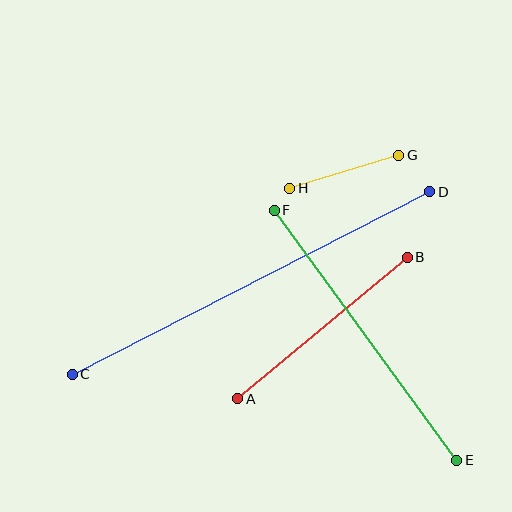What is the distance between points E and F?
The distance is approximately 309 pixels.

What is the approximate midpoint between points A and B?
The midpoint is at approximately (322, 328) pixels.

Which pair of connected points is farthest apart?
Points C and D are farthest apart.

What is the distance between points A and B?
The distance is approximately 221 pixels.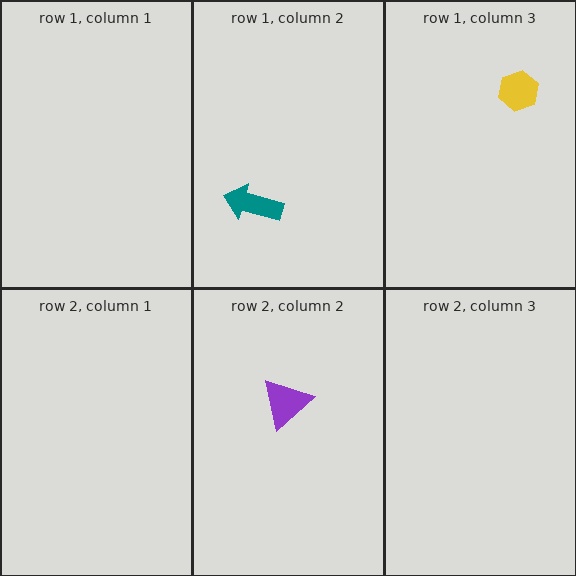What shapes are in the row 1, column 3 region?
The yellow hexagon.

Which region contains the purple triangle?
The row 2, column 2 region.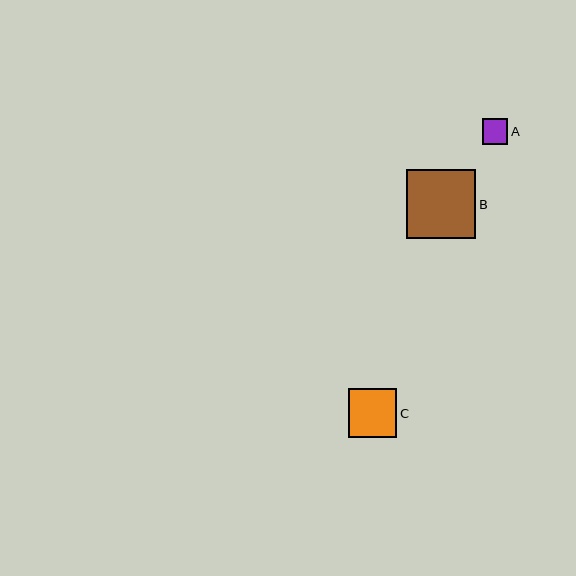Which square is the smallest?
Square A is the smallest with a size of approximately 26 pixels.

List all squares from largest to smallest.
From largest to smallest: B, C, A.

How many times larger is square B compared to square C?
Square B is approximately 1.4 times the size of square C.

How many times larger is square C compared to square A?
Square C is approximately 1.9 times the size of square A.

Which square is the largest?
Square B is the largest with a size of approximately 69 pixels.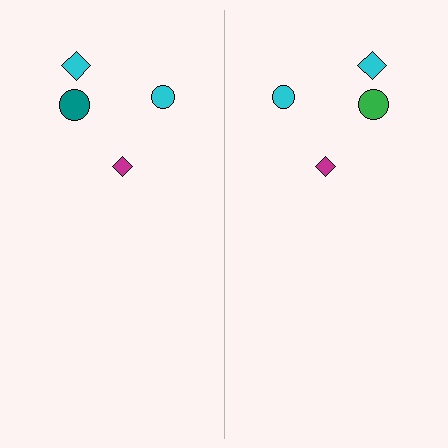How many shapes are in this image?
There are 8 shapes in this image.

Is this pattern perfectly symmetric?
No, the pattern is not perfectly symmetric. The green circle on the right side breaks the symmetry — its mirror counterpart is teal.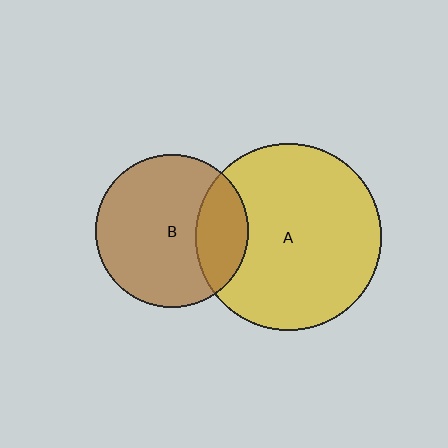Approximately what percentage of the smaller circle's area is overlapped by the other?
Approximately 25%.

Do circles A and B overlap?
Yes.